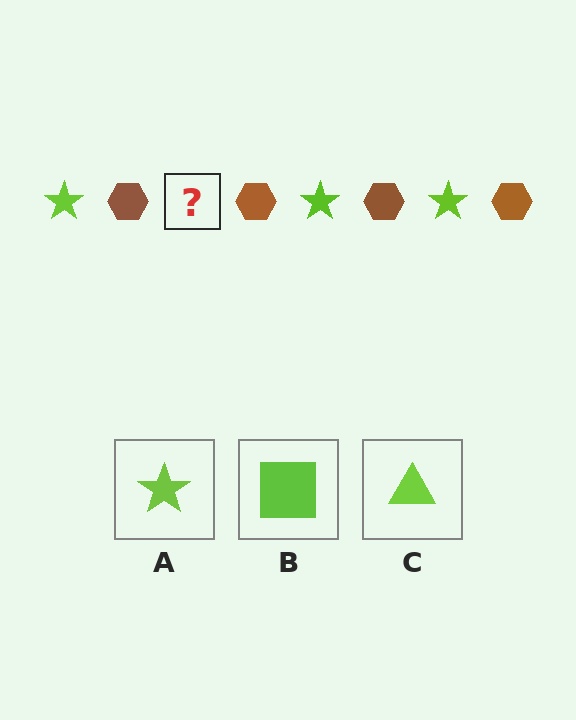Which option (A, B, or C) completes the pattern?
A.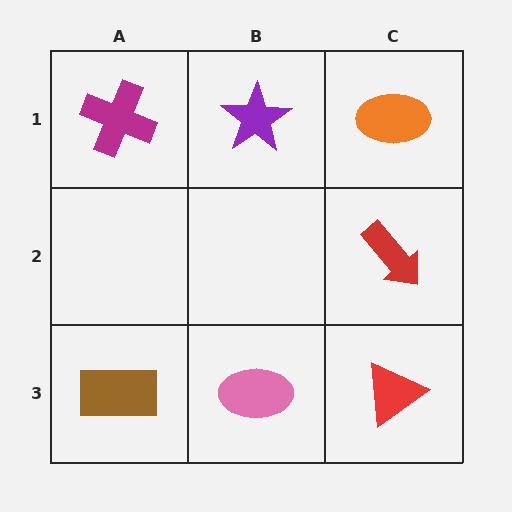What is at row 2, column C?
A red arrow.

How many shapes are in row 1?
3 shapes.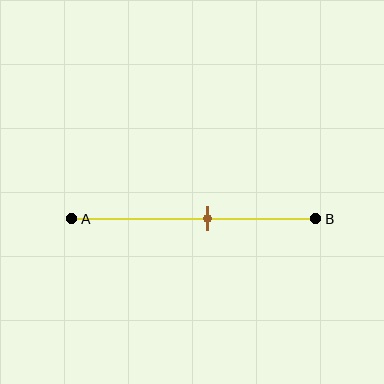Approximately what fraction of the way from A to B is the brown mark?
The brown mark is approximately 55% of the way from A to B.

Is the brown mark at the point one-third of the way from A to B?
No, the mark is at about 55% from A, not at the 33% one-third point.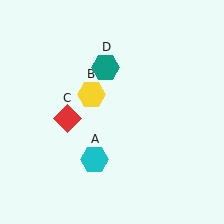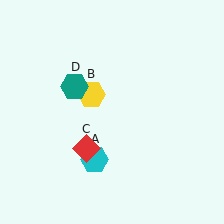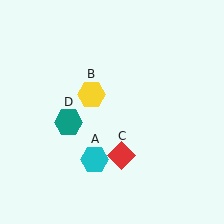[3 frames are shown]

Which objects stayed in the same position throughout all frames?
Cyan hexagon (object A) and yellow hexagon (object B) remained stationary.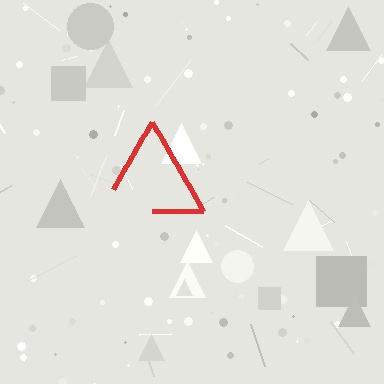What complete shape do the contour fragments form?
The contour fragments form a triangle.